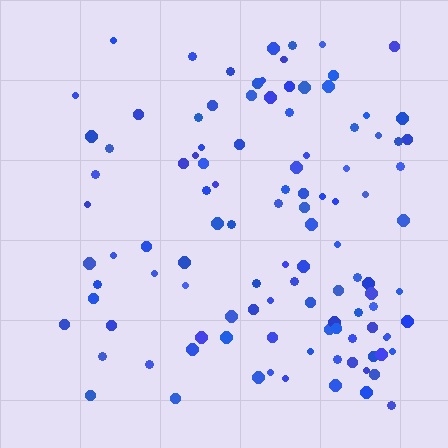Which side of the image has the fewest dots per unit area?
The left.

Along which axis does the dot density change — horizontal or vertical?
Horizontal.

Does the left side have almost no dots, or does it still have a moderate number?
Still a moderate number, just noticeably fewer than the right.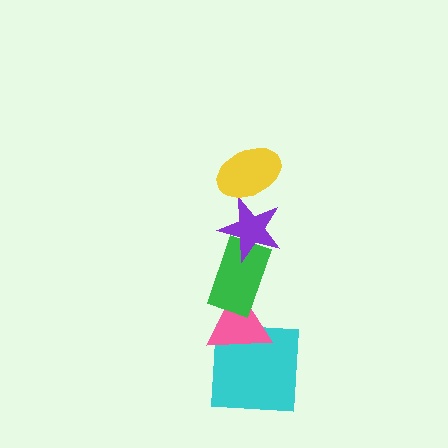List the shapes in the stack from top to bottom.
From top to bottom: the yellow ellipse, the purple star, the green rectangle, the pink triangle, the cyan square.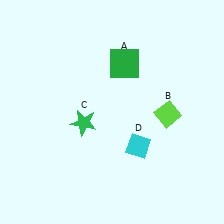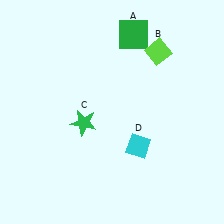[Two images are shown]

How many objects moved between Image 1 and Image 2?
2 objects moved between the two images.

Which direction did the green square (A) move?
The green square (A) moved up.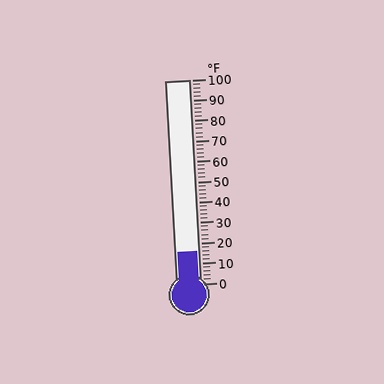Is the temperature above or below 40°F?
The temperature is below 40°F.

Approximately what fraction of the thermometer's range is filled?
The thermometer is filled to approximately 15% of its range.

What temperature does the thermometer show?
The thermometer shows approximately 16°F.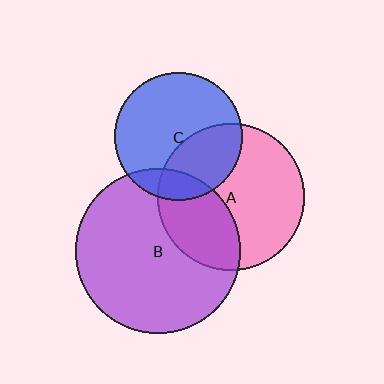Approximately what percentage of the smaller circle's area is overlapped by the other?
Approximately 35%.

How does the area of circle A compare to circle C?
Approximately 1.3 times.